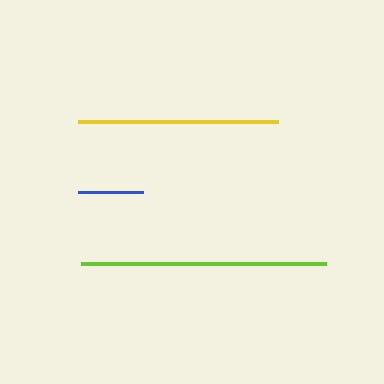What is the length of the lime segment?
The lime segment is approximately 245 pixels long.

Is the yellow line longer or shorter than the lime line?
The lime line is longer than the yellow line.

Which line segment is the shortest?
The blue line is the shortest at approximately 65 pixels.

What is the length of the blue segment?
The blue segment is approximately 65 pixels long.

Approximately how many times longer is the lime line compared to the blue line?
The lime line is approximately 3.8 times the length of the blue line.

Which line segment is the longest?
The lime line is the longest at approximately 245 pixels.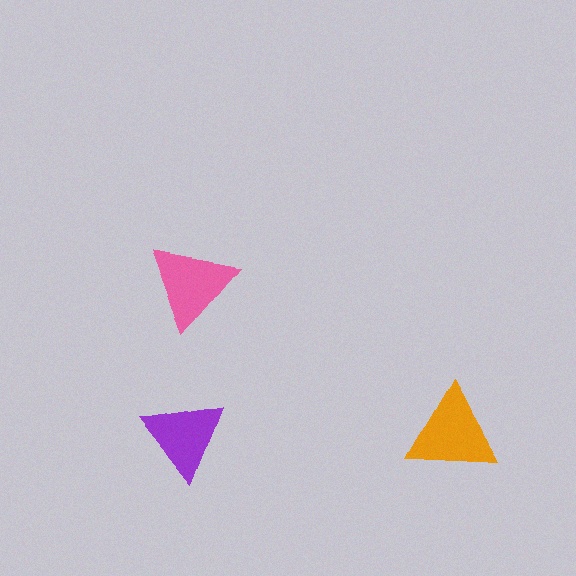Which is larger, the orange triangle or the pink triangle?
The orange one.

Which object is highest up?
The pink triangle is topmost.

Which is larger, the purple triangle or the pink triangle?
The pink one.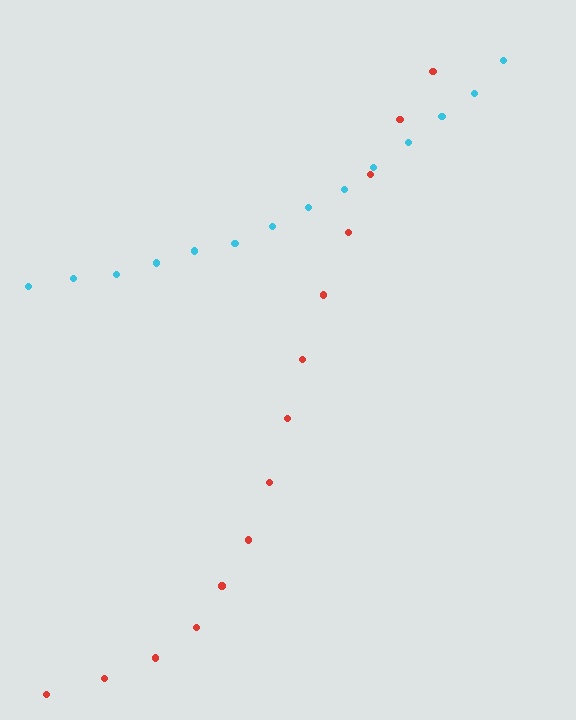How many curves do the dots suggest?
There are 2 distinct paths.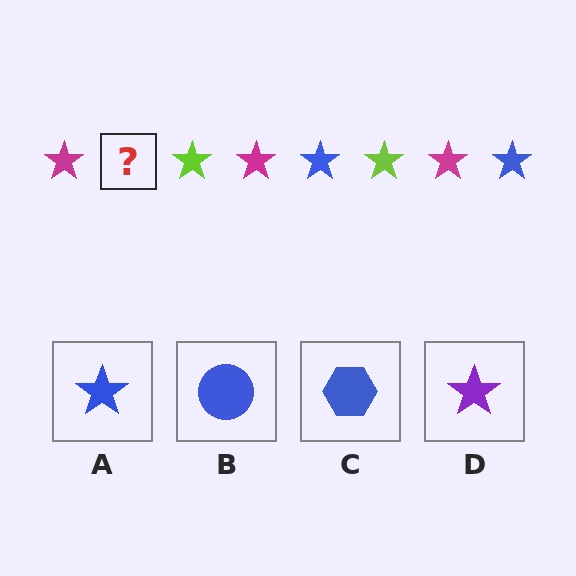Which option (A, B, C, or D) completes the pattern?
A.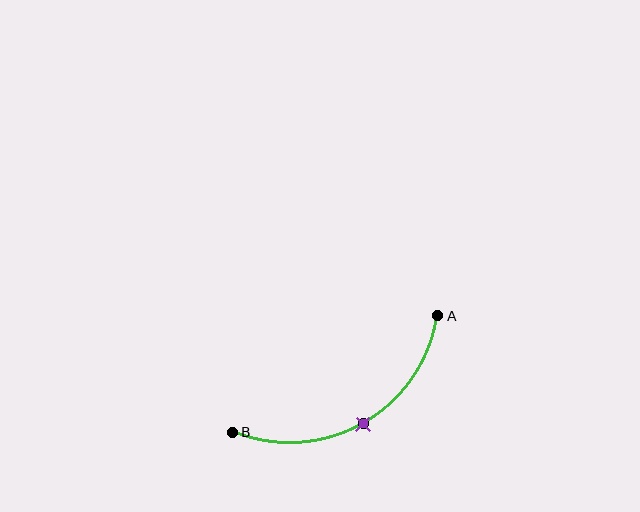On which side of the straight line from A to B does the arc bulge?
The arc bulges below the straight line connecting A and B.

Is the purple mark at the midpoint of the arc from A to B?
Yes. The purple mark lies on the arc at equal arc-length from both A and B — it is the arc midpoint.